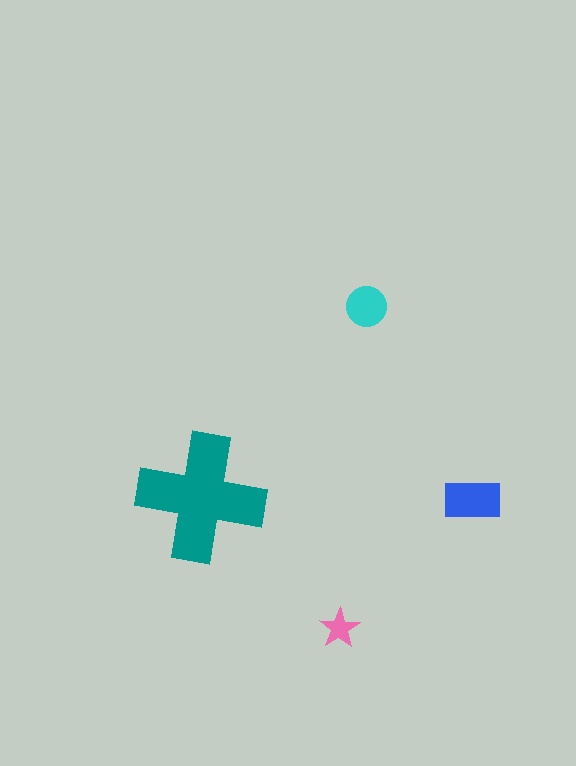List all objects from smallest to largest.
The pink star, the cyan circle, the blue rectangle, the teal cross.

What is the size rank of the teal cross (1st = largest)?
1st.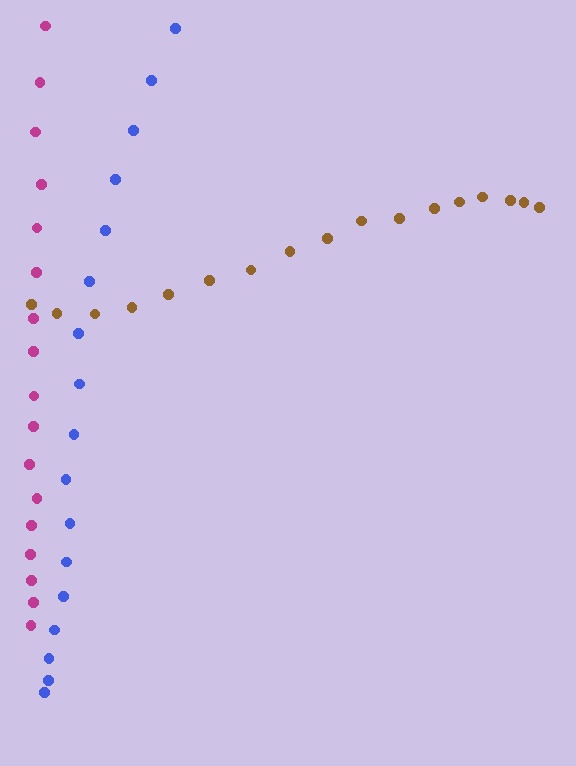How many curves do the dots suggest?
There are 3 distinct paths.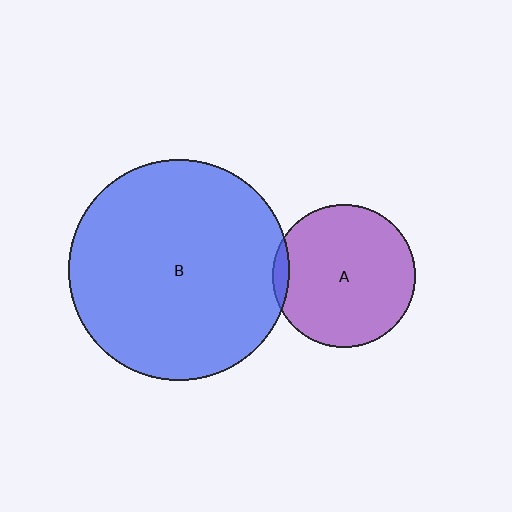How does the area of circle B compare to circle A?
Approximately 2.4 times.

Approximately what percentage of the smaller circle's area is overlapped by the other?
Approximately 5%.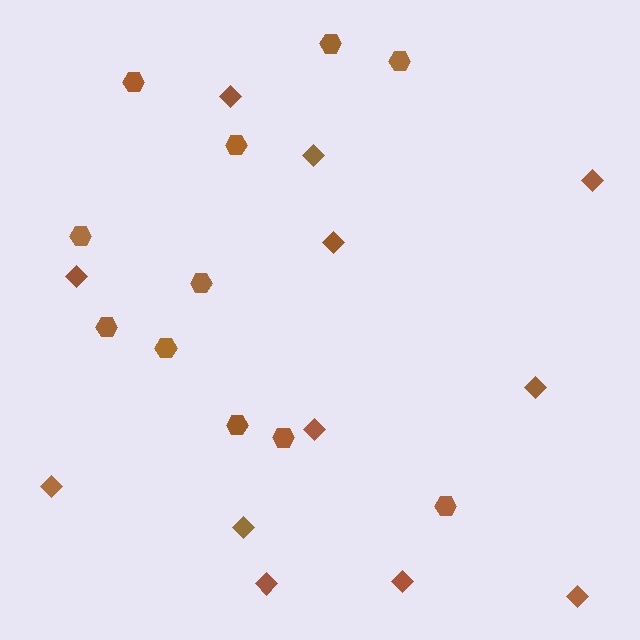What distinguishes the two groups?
There are 2 groups: one group of diamonds (12) and one group of hexagons (11).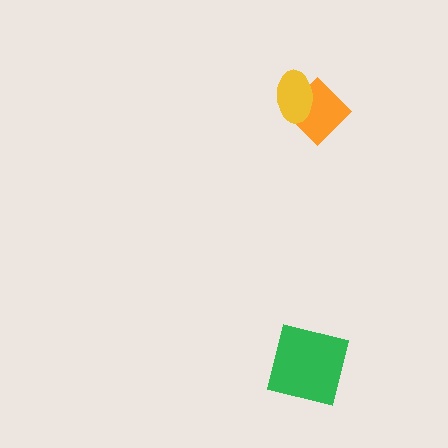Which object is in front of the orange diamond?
The yellow ellipse is in front of the orange diamond.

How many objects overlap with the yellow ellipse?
1 object overlaps with the yellow ellipse.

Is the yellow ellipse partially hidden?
No, no other shape covers it.